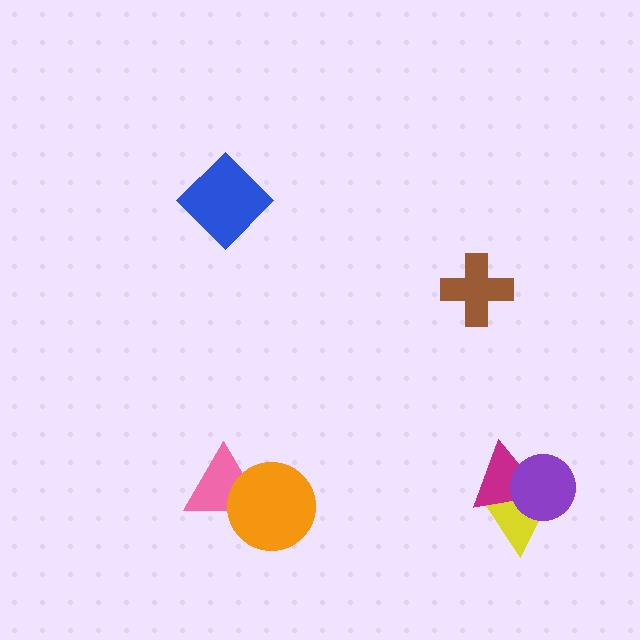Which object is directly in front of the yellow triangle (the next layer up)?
The magenta triangle is directly in front of the yellow triangle.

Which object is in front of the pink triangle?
The orange circle is in front of the pink triangle.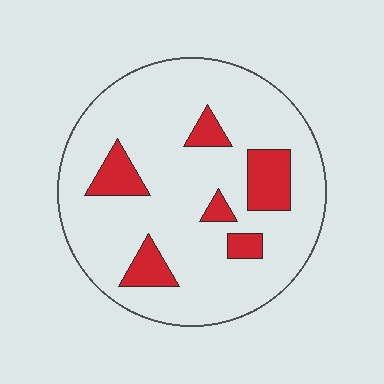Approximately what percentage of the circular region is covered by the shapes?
Approximately 15%.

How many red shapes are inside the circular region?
6.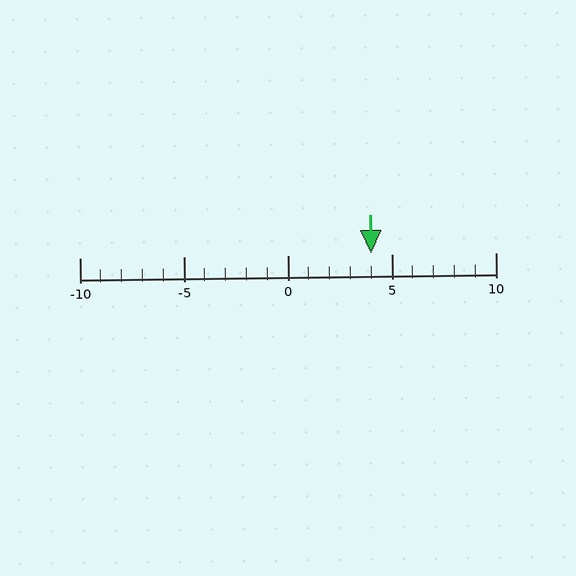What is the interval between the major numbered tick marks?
The major tick marks are spaced 5 units apart.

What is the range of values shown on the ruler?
The ruler shows values from -10 to 10.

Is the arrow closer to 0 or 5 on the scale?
The arrow is closer to 5.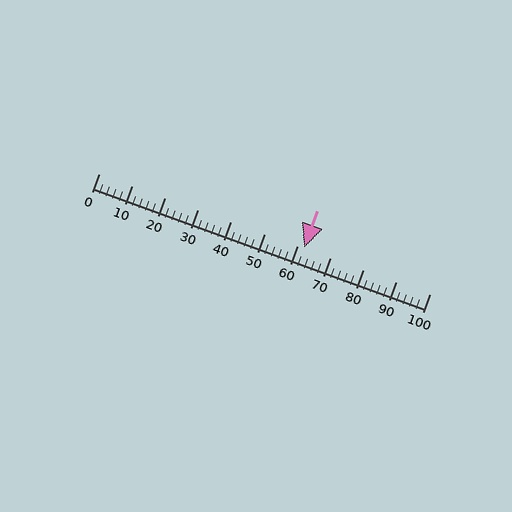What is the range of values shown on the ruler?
The ruler shows values from 0 to 100.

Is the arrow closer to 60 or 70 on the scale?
The arrow is closer to 60.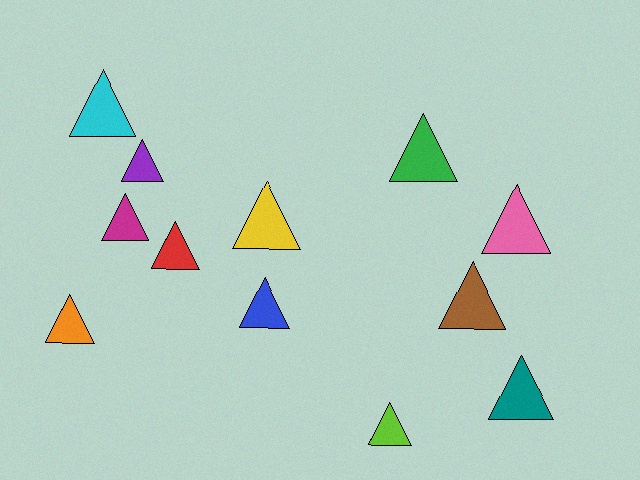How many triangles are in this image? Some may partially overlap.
There are 12 triangles.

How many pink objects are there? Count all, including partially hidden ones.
There is 1 pink object.